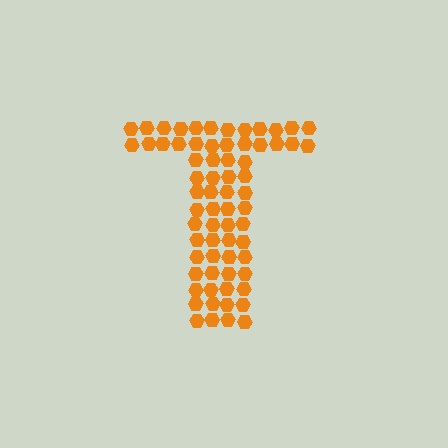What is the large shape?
The large shape is the letter T.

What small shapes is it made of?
It is made of small hexagons.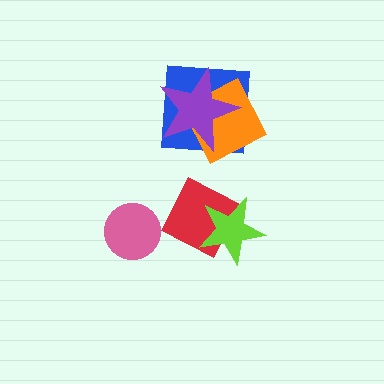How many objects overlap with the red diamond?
1 object overlaps with the red diamond.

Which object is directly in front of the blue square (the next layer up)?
The orange square is directly in front of the blue square.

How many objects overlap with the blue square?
2 objects overlap with the blue square.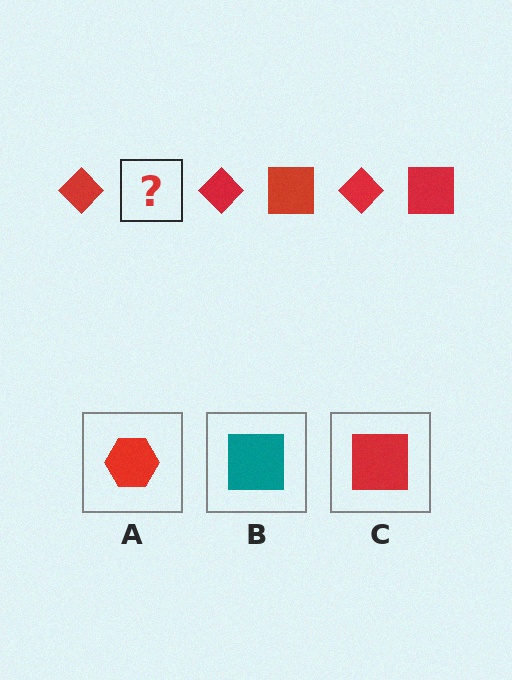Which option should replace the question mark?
Option C.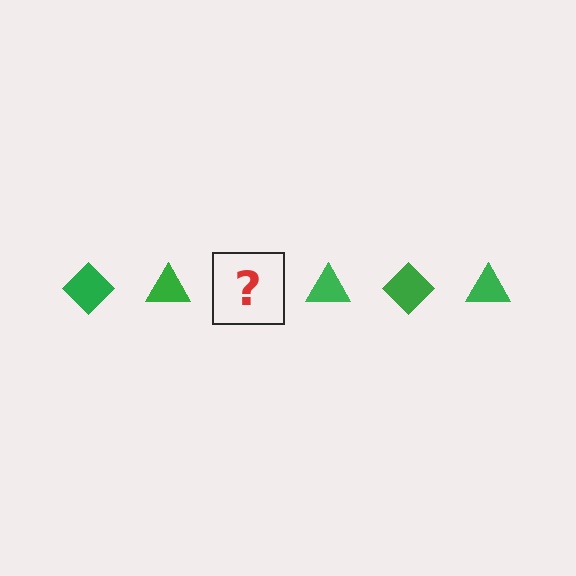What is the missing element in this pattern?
The missing element is a green diamond.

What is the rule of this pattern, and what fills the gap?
The rule is that the pattern cycles through diamond, triangle shapes in green. The gap should be filled with a green diamond.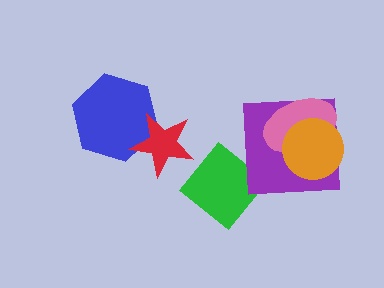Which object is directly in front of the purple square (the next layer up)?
The pink ellipse is directly in front of the purple square.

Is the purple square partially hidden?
Yes, it is partially covered by another shape.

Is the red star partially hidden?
No, no other shape covers it.